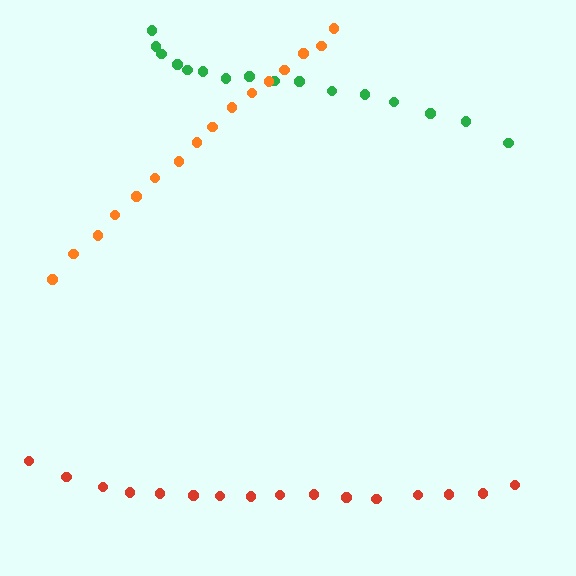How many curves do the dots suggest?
There are 3 distinct paths.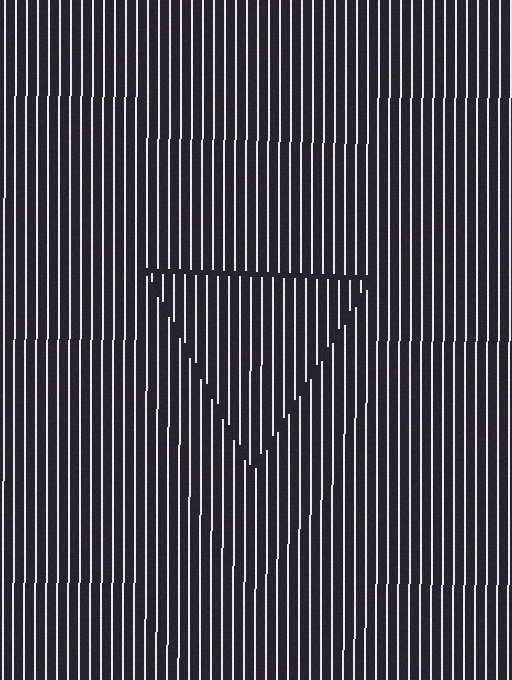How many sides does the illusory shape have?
3 sides — the line-ends trace a triangle.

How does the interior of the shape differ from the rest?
The interior of the shape contains the same grating, shifted by half a period — the contour is defined by the phase discontinuity where line-ends from the inner and outer gratings abut.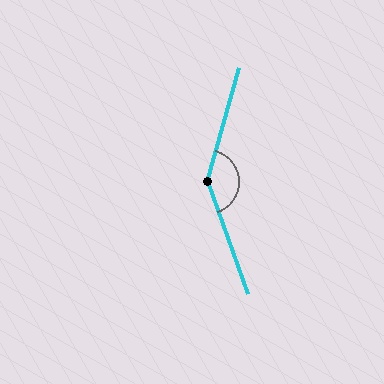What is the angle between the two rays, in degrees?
Approximately 145 degrees.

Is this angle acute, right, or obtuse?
It is obtuse.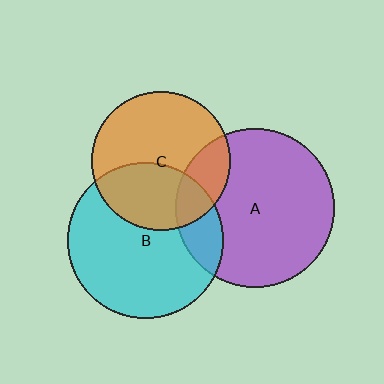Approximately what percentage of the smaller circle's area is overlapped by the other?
Approximately 15%.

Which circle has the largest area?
Circle A (purple).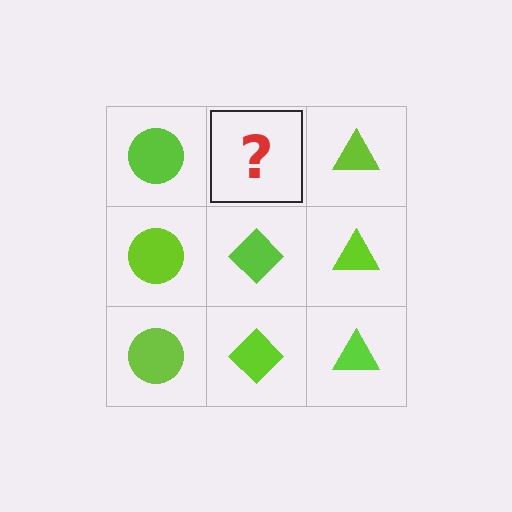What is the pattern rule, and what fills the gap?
The rule is that each column has a consistent shape. The gap should be filled with a lime diamond.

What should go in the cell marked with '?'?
The missing cell should contain a lime diamond.